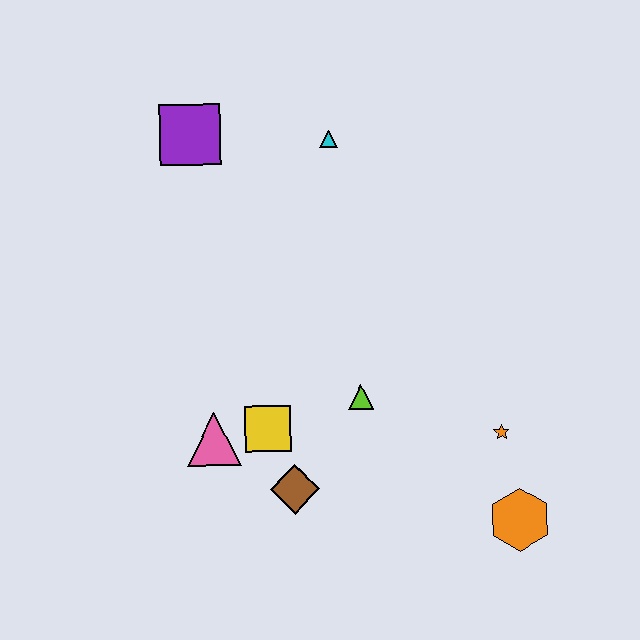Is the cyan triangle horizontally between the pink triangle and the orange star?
Yes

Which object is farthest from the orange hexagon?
The purple square is farthest from the orange hexagon.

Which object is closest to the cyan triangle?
The purple square is closest to the cyan triangle.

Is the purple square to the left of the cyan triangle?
Yes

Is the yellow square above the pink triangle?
Yes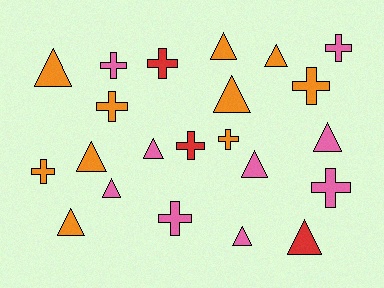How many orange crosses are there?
There are 4 orange crosses.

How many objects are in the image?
There are 22 objects.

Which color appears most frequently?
Orange, with 10 objects.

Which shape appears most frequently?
Triangle, with 12 objects.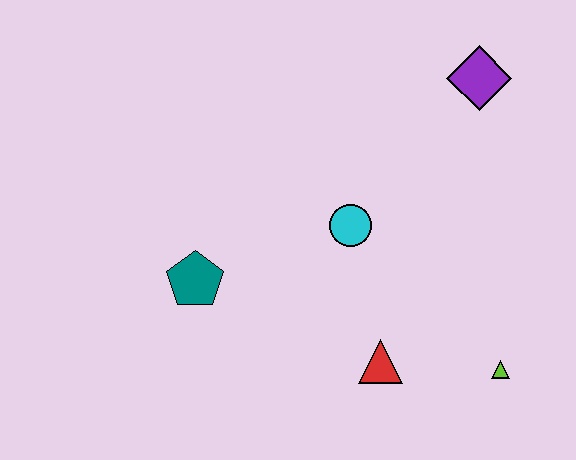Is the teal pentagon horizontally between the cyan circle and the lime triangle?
No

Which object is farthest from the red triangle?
The purple diamond is farthest from the red triangle.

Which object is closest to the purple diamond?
The cyan circle is closest to the purple diamond.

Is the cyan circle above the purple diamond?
No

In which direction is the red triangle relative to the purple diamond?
The red triangle is below the purple diamond.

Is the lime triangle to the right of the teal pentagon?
Yes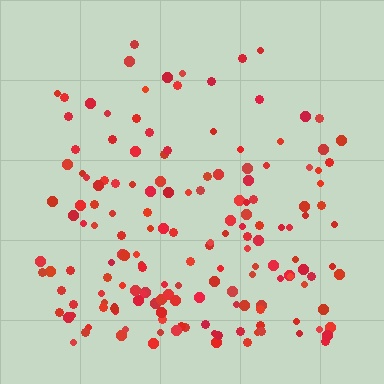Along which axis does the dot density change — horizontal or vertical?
Vertical.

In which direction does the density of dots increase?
From top to bottom, with the bottom side densest.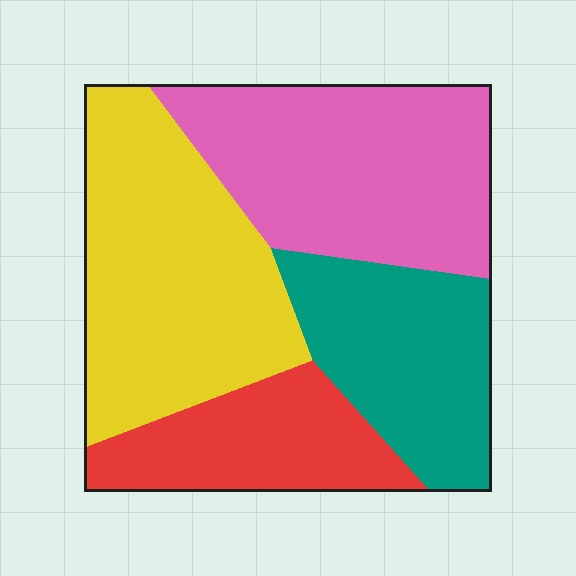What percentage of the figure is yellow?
Yellow takes up about one third (1/3) of the figure.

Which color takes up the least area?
Red, at roughly 15%.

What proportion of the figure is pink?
Pink covers about 30% of the figure.